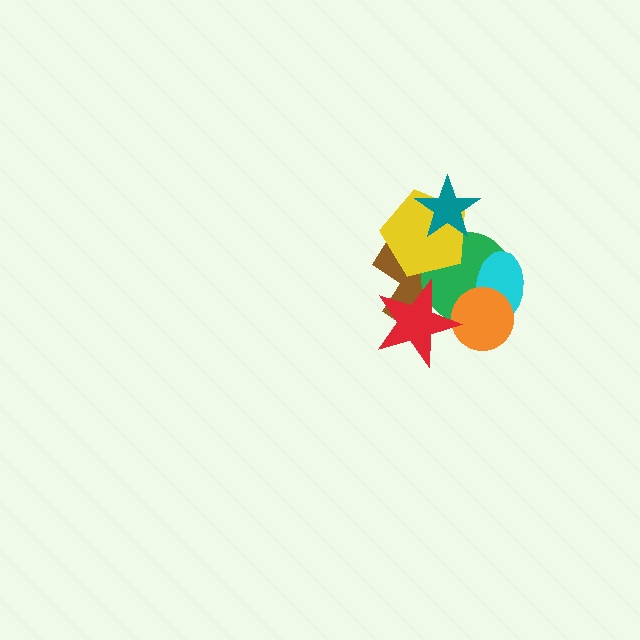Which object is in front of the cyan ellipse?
The orange circle is in front of the cyan ellipse.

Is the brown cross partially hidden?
Yes, it is partially covered by another shape.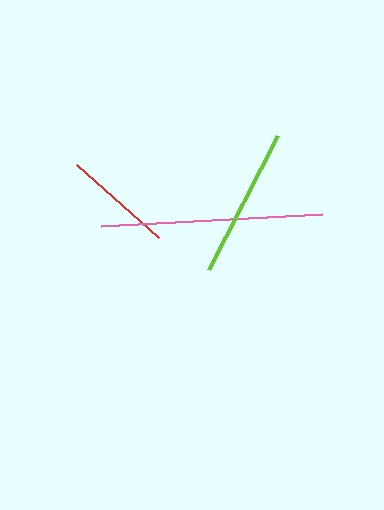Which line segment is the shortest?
The red line is the shortest at approximately 110 pixels.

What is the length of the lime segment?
The lime segment is approximately 151 pixels long.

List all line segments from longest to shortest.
From longest to shortest: pink, lime, red.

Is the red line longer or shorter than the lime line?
The lime line is longer than the red line.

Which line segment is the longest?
The pink line is the longest at approximately 220 pixels.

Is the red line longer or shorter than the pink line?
The pink line is longer than the red line.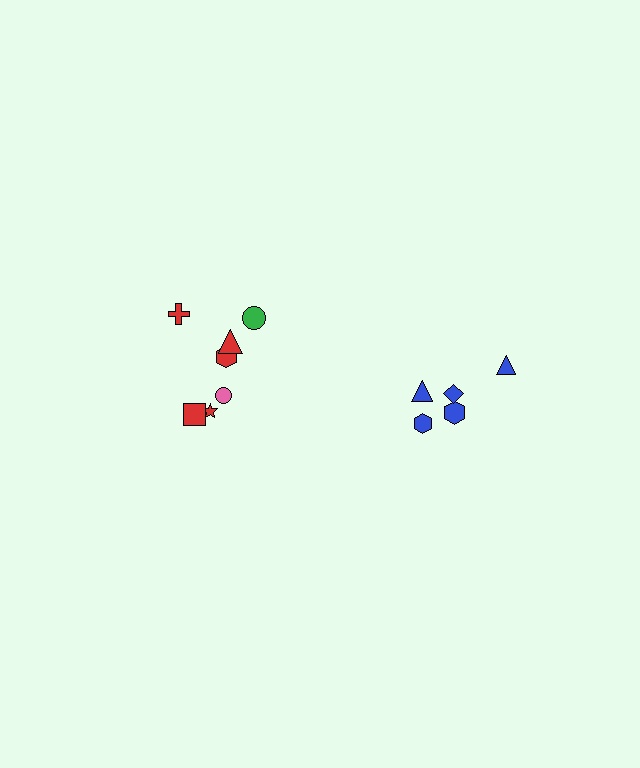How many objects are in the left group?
There are 7 objects.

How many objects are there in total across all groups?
There are 12 objects.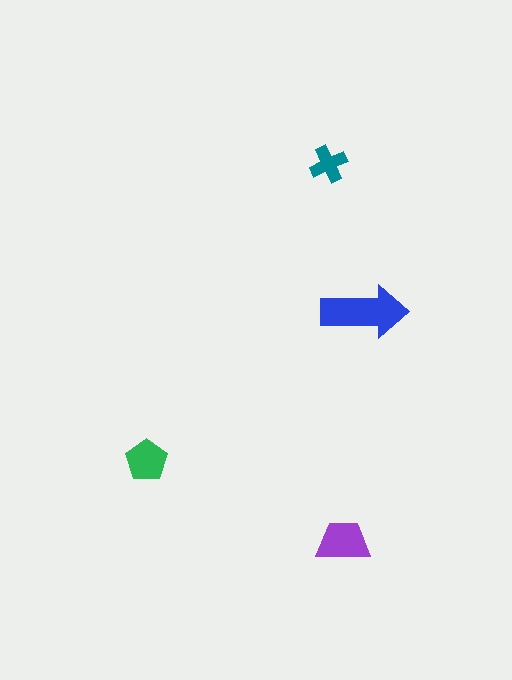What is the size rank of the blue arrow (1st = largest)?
1st.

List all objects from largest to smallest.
The blue arrow, the purple trapezoid, the green pentagon, the teal cross.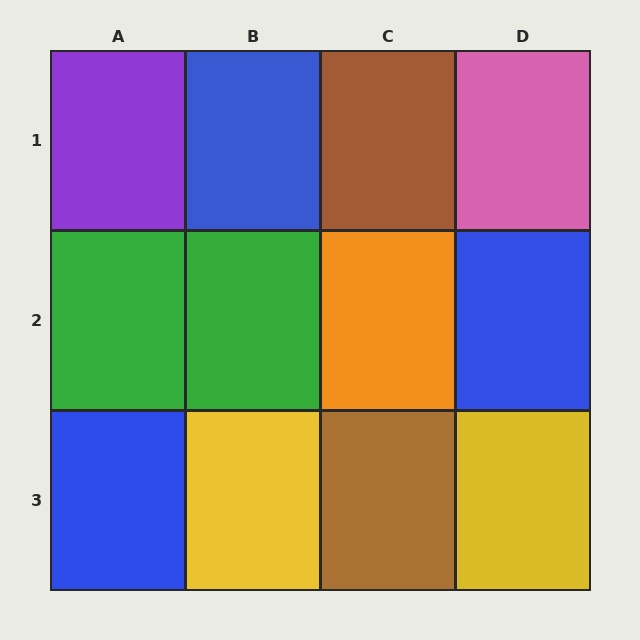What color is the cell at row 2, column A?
Green.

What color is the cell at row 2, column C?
Orange.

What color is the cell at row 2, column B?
Green.